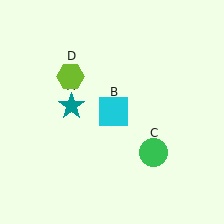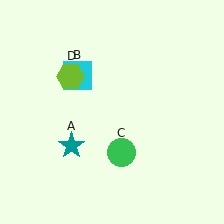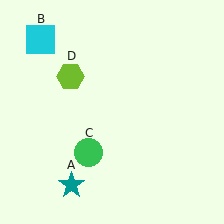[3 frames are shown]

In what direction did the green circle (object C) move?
The green circle (object C) moved left.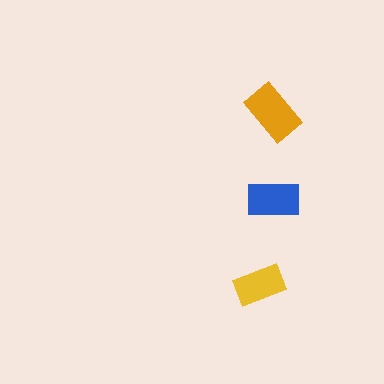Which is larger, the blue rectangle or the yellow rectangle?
The blue one.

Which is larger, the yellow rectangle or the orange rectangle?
The orange one.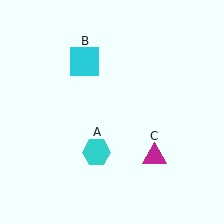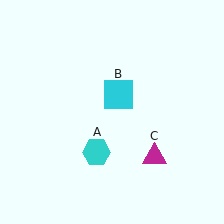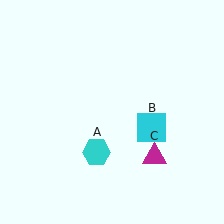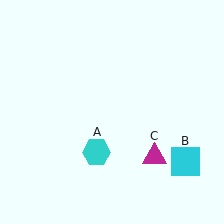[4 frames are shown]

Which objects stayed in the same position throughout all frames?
Cyan hexagon (object A) and magenta triangle (object C) remained stationary.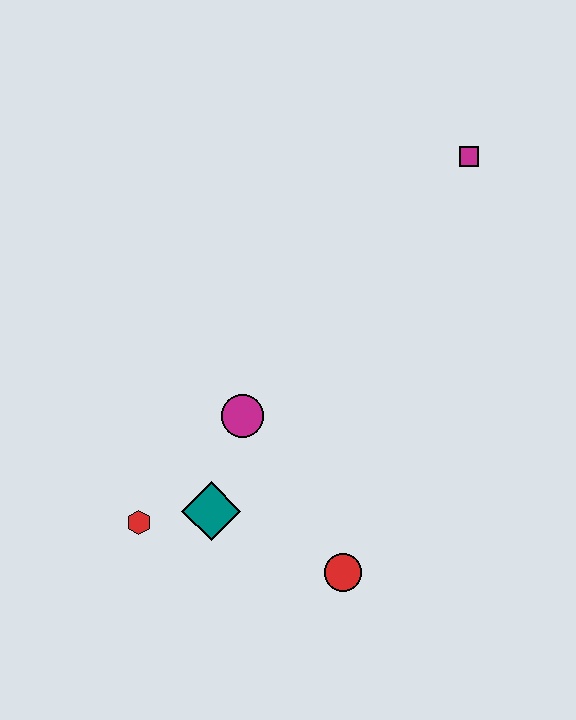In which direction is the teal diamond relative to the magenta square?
The teal diamond is below the magenta square.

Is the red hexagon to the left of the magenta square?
Yes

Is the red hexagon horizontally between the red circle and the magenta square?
No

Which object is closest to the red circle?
The teal diamond is closest to the red circle.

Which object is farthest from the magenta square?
The red hexagon is farthest from the magenta square.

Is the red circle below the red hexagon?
Yes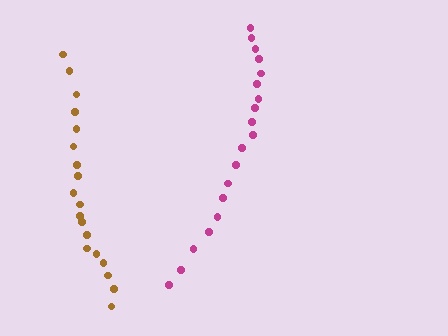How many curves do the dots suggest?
There are 2 distinct paths.